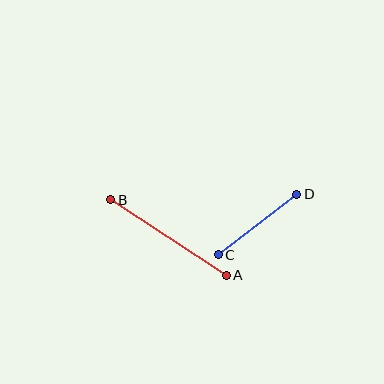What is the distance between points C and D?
The distance is approximately 99 pixels.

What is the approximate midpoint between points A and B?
The midpoint is at approximately (169, 237) pixels.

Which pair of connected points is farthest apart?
Points A and B are farthest apart.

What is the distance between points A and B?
The distance is approximately 138 pixels.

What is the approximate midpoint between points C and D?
The midpoint is at approximately (257, 225) pixels.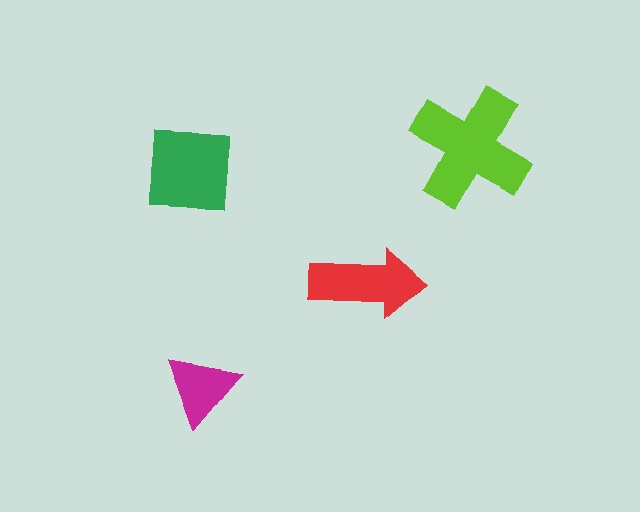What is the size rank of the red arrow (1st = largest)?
3rd.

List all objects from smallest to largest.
The magenta triangle, the red arrow, the green square, the lime cross.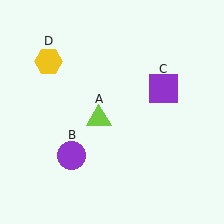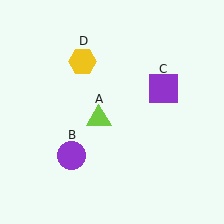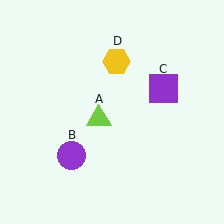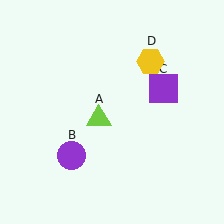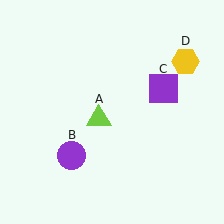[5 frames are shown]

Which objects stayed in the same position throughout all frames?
Lime triangle (object A) and purple circle (object B) and purple square (object C) remained stationary.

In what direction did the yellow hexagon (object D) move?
The yellow hexagon (object D) moved right.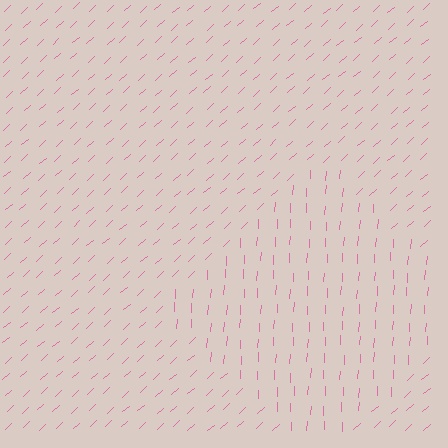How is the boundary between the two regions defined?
The boundary is defined purely by a change in line orientation (approximately 45 degrees difference). All lines are the same color and thickness.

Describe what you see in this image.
The image is filled with small pink line segments. A diamond region in the image has lines oriented differently from the surrounding lines, creating a visible texture boundary.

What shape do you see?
I see a diamond.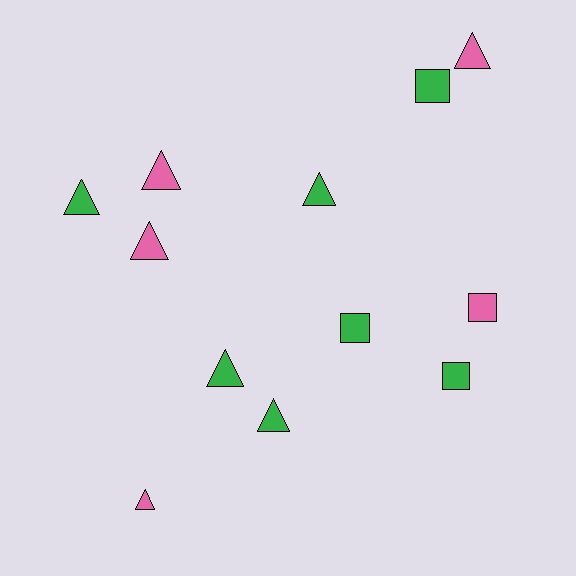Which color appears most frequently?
Green, with 7 objects.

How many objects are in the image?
There are 12 objects.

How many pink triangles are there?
There are 4 pink triangles.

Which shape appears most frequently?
Triangle, with 8 objects.